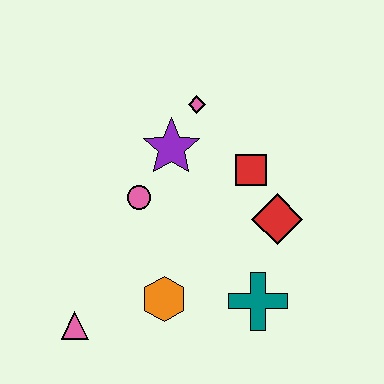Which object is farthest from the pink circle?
The teal cross is farthest from the pink circle.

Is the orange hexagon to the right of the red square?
No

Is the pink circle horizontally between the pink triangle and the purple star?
Yes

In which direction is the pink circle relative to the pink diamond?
The pink circle is below the pink diamond.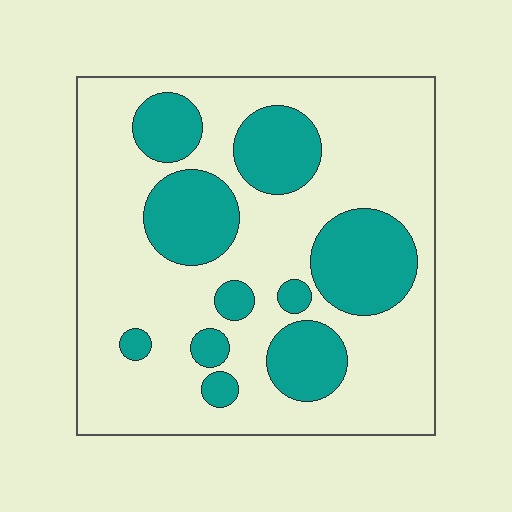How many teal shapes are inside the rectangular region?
10.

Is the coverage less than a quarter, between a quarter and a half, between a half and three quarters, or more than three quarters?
Between a quarter and a half.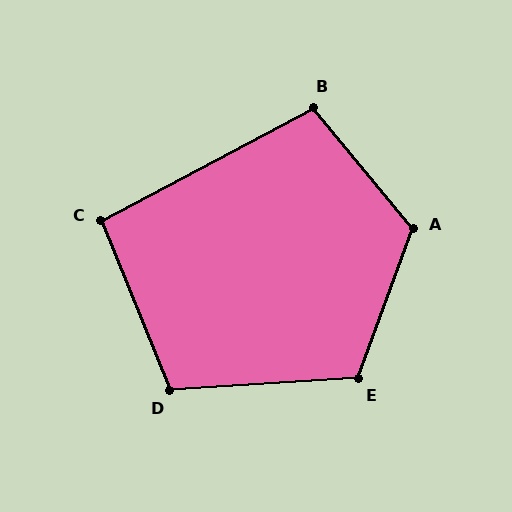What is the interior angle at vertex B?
Approximately 101 degrees (obtuse).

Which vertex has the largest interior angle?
A, at approximately 120 degrees.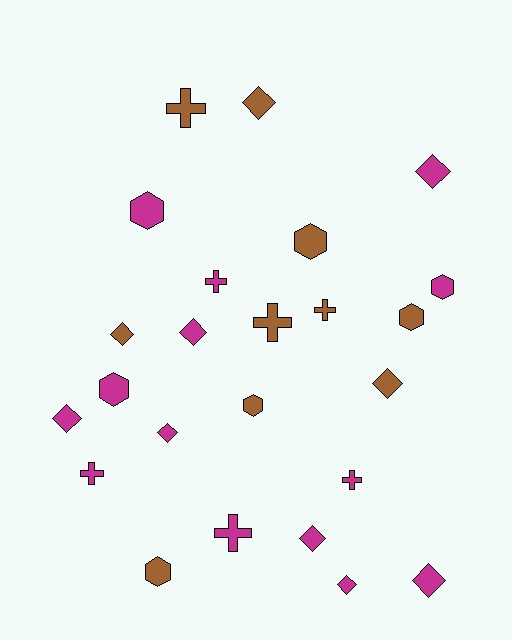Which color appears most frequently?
Magenta, with 14 objects.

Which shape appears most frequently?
Diamond, with 10 objects.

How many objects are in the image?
There are 24 objects.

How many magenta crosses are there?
There are 4 magenta crosses.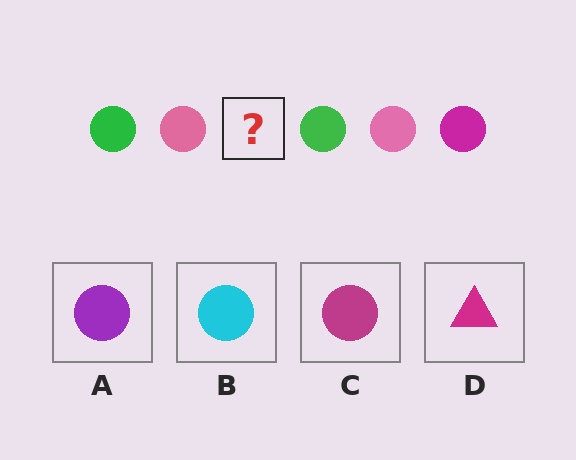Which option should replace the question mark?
Option C.